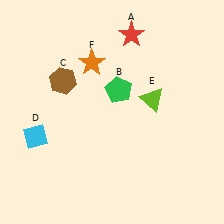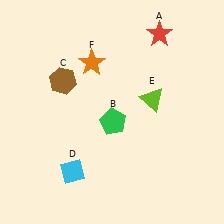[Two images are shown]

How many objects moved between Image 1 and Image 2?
3 objects moved between the two images.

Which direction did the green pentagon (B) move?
The green pentagon (B) moved down.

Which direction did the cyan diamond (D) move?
The cyan diamond (D) moved right.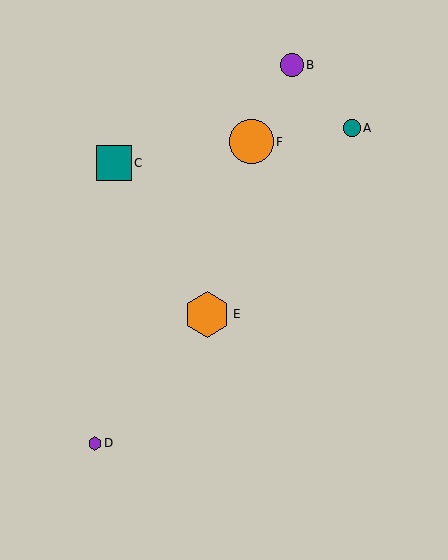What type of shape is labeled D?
Shape D is a purple hexagon.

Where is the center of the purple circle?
The center of the purple circle is at (292, 65).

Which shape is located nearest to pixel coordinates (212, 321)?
The orange hexagon (labeled E) at (207, 314) is nearest to that location.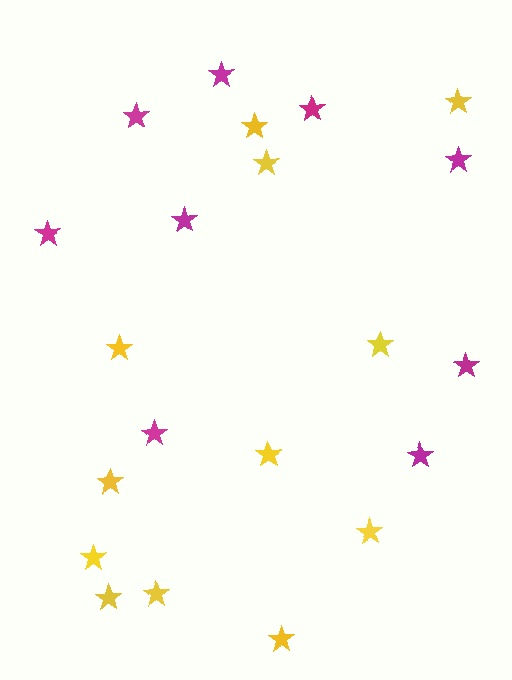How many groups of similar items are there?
There are 2 groups: one group of yellow stars (12) and one group of magenta stars (9).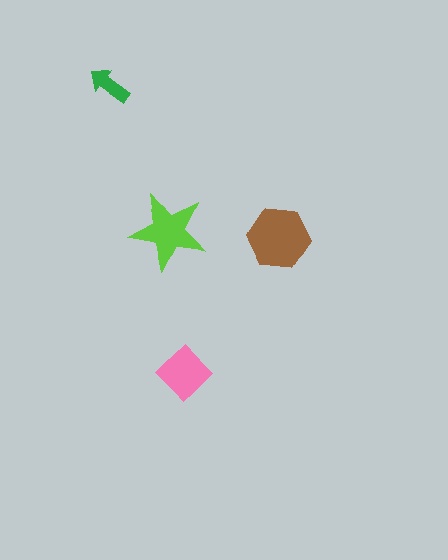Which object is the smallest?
The green arrow.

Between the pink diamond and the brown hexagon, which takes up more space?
The brown hexagon.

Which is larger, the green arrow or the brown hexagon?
The brown hexagon.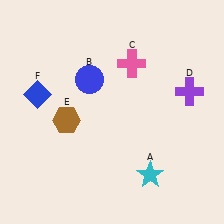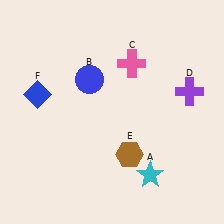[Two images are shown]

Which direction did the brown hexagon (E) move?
The brown hexagon (E) moved right.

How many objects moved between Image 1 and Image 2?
1 object moved between the two images.